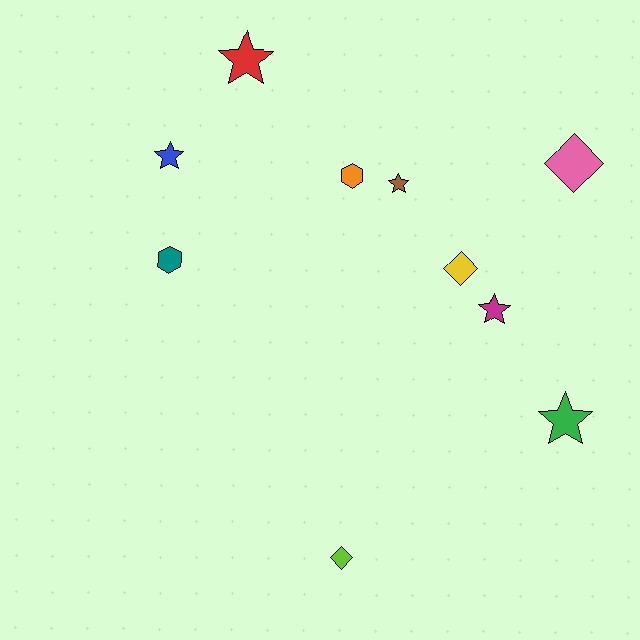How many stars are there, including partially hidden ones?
There are 5 stars.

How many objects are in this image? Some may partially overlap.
There are 10 objects.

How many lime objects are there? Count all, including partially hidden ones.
There is 1 lime object.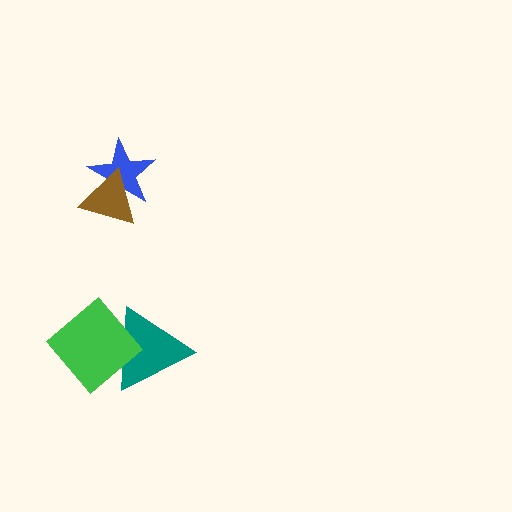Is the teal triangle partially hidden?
Yes, it is partially covered by another shape.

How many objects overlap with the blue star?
1 object overlaps with the blue star.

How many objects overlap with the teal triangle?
1 object overlaps with the teal triangle.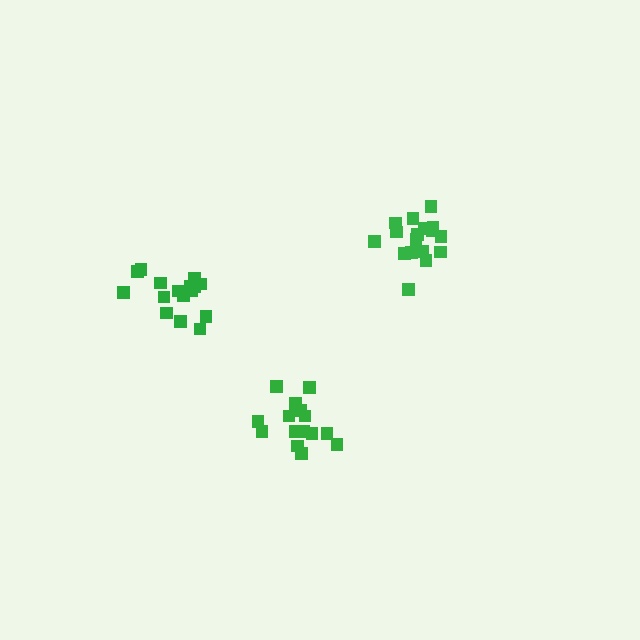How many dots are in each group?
Group 1: 17 dots, Group 2: 16 dots, Group 3: 16 dots (49 total).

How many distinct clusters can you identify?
There are 3 distinct clusters.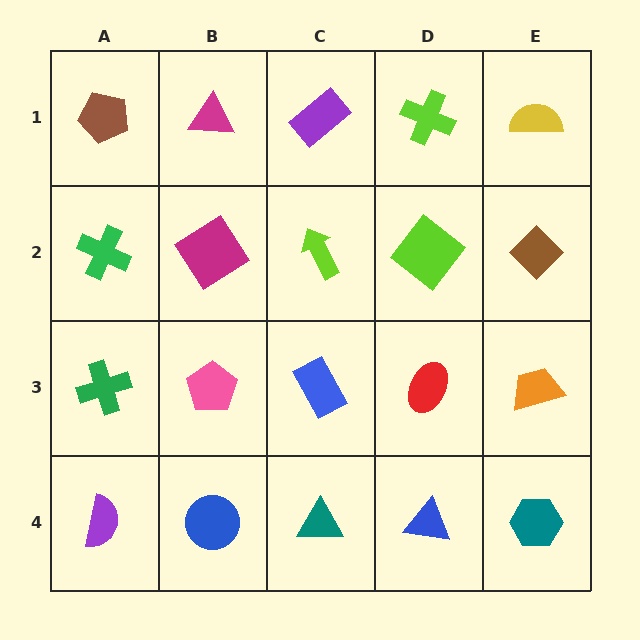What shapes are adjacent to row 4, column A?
A green cross (row 3, column A), a blue circle (row 4, column B).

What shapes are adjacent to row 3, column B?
A magenta diamond (row 2, column B), a blue circle (row 4, column B), a green cross (row 3, column A), a blue rectangle (row 3, column C).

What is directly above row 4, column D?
A red ellipse.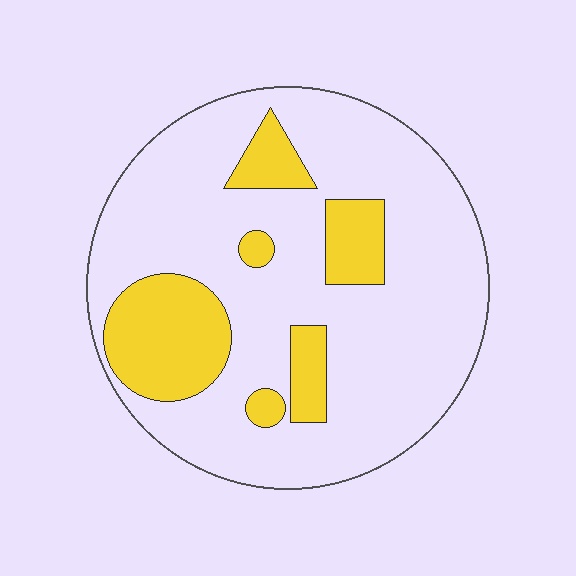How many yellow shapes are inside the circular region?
6.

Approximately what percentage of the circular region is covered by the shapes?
Approximately 20%.